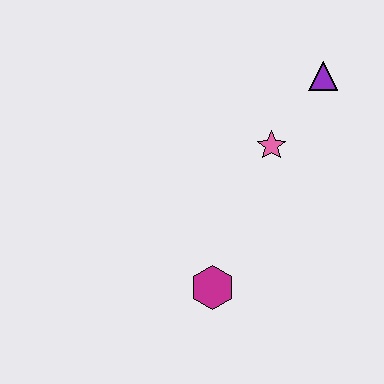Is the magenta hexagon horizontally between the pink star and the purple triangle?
No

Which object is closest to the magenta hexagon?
The pink star is closest to the magenta hexagon.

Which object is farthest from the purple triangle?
The magenta hexagon is farthest from the purple triangle.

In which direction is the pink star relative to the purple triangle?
The pink star is below the purple triangle.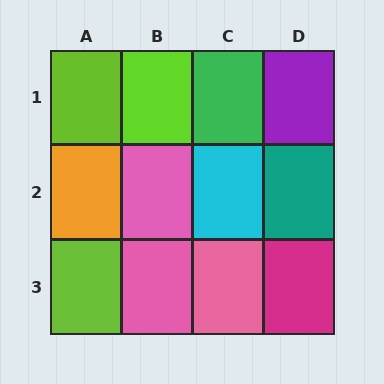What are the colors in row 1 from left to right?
Lime, lime, green, purple.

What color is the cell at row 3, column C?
Pink.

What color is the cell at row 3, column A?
Lime.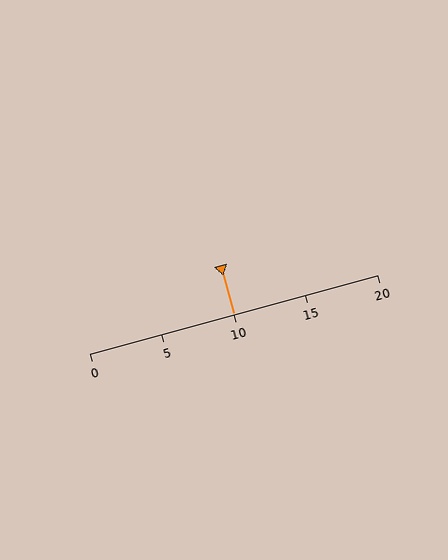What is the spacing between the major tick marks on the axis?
The major ticks are spaced 5 apart.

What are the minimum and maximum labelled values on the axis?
The axis runs from 0 to 20.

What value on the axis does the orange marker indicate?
The marker indicates approximately 10.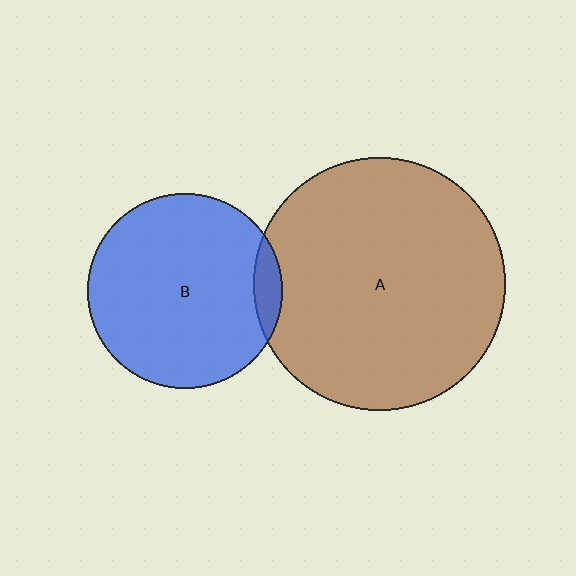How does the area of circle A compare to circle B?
Approximately 1.7 times.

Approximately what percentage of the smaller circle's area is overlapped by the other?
Approximately 5%.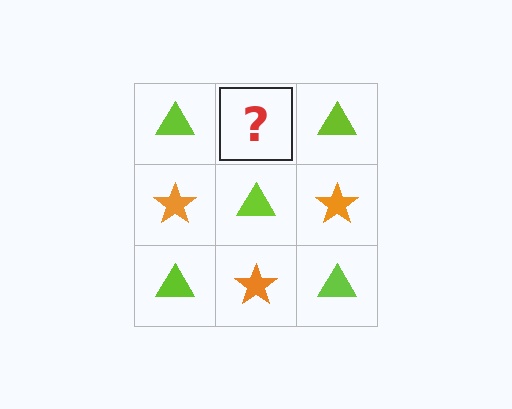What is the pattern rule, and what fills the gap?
The rule is that it alternates lime triangle and orange star in a checkerboard pattern. The gap should be filled with an orange star.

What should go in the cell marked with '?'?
The missing cell should contain an orange star.